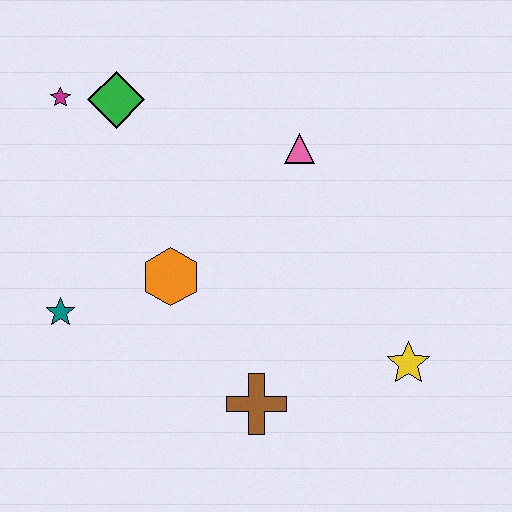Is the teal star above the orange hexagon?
No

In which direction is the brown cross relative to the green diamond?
The brown cross is below the green diamond.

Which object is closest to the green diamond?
The magenta star is closest to the green diamond.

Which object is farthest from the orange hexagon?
The yellow star is farthest from the orange hexagon.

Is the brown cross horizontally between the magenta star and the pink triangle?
Yes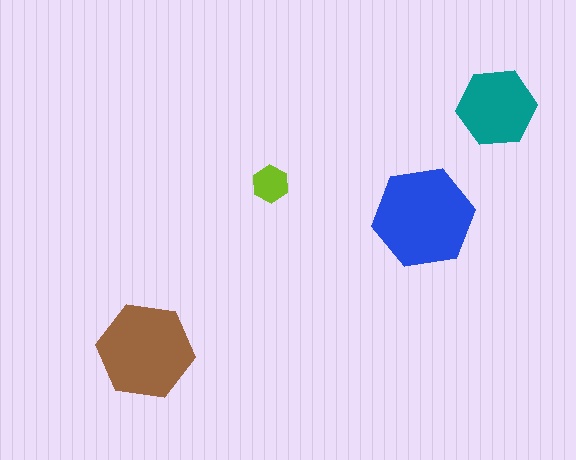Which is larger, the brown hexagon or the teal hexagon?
The brown one.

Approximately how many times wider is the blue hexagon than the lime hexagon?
About 2.5 times wider.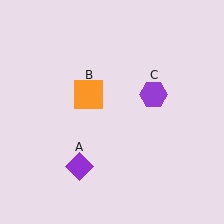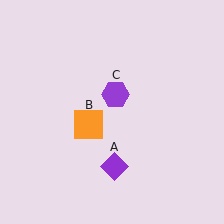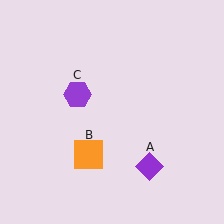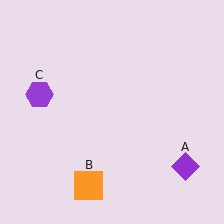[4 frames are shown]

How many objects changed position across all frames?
3 objects changed position: purple diamond (object A), orange square (object B), purple hexagon (object C).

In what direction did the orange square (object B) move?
The orange square (object B) moved down.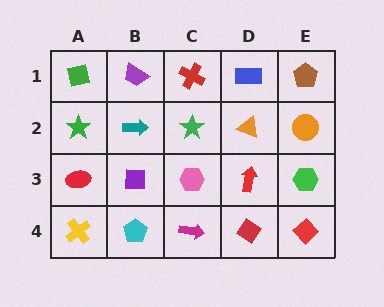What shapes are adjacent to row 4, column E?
A green hexagon (row 3, column E), a red diamond (row 4, column D).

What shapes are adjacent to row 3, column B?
A teal arrow (row 2, column B), a cyan pentagon (row 4, column B), a red ellipse (row 3, column A), a pink hexagon (row 3, column C).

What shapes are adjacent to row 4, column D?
A red arrow (row 3, column D), a magenta arrow (row 4, column C), a red diamond (row 4, column E).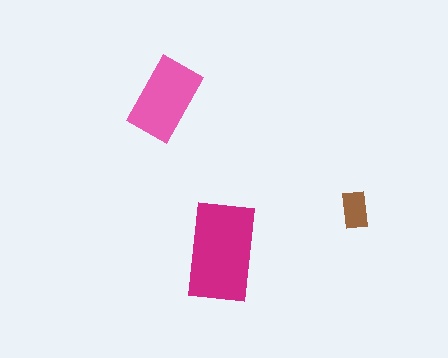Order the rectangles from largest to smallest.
the magenta one, the pink one, the brown one.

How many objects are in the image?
There are 3 objects in the image.